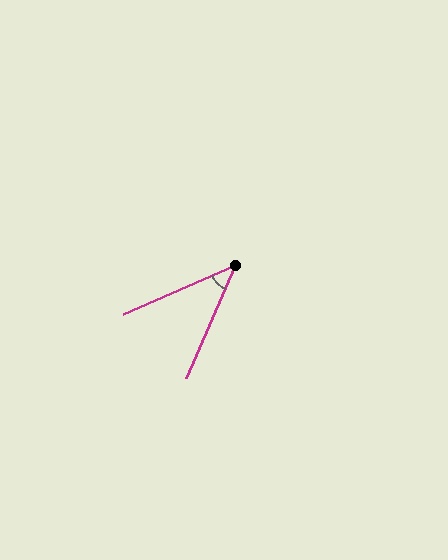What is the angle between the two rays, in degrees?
Approximately 43 degrees.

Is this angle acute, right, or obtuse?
It is acute.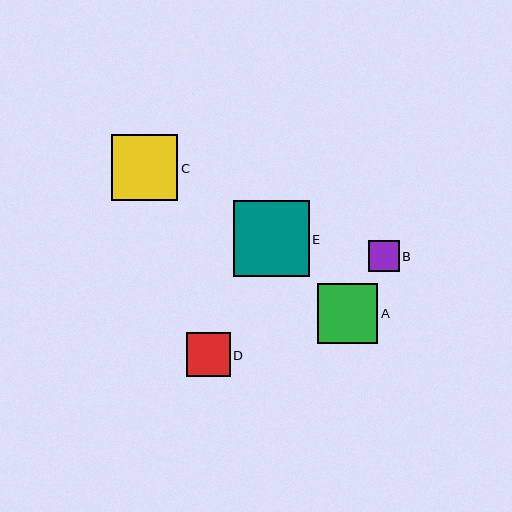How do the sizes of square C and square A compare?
Square C and square A are approximately the same size.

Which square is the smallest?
Square B is the smallest with a size of approximately 31 pixels.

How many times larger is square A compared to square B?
Square A is approximately 1.9 times the size of square B.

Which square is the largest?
Square E is the largest with a size of approximately 76 pixels.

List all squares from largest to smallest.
From largest to smallest: E, C, A, D, B.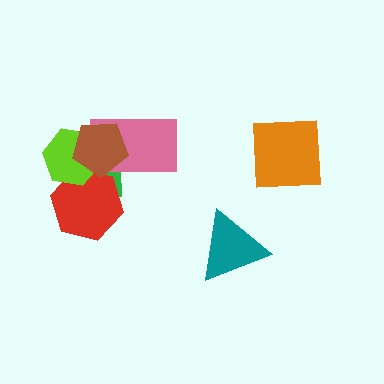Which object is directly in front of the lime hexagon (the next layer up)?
The pink rectangle is directly in front of the lime hexagon.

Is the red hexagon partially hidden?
Yes, it is partially covered by another shape.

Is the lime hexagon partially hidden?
Yes, it is partially covered by another shape.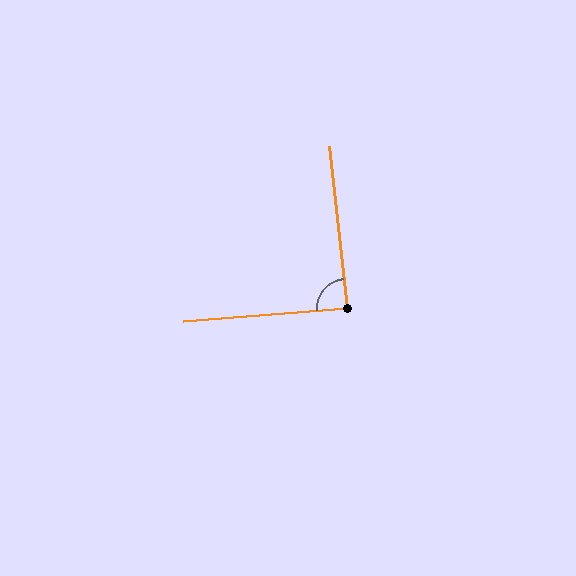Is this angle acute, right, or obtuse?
It is approximately a right angle.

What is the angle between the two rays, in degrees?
Approximately 88 degrees.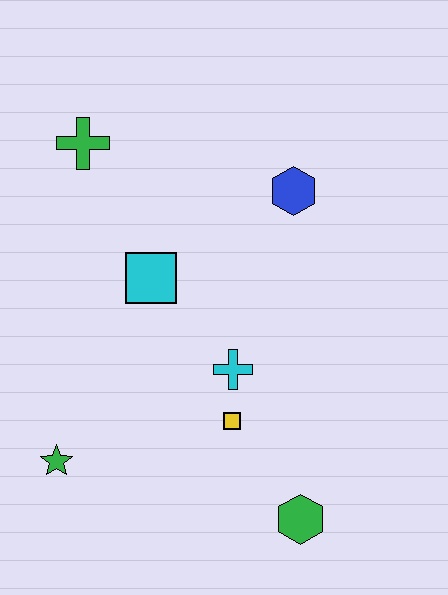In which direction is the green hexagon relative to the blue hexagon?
The green hexagon is below the blue hexagon.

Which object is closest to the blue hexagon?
The cyan square is closest to the blue hexagon.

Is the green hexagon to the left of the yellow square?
No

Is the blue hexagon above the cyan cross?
Yes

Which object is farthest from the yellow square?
The green cross is farthest from the yellow square.